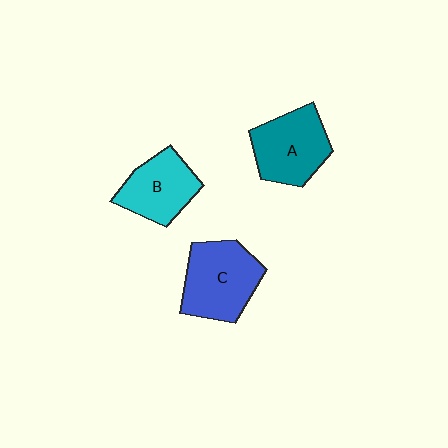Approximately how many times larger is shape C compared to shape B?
Approximately 1.3 times.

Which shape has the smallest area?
Shape B (cyan).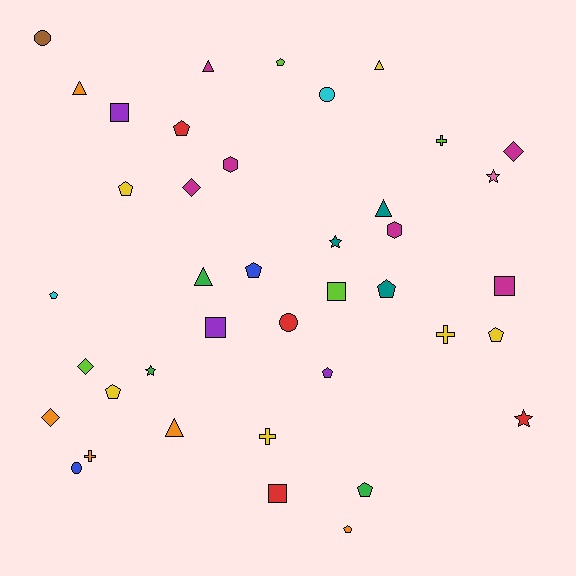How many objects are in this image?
There are 40 objects.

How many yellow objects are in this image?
There are 6 yellow objects.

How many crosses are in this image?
There are 4 crosses.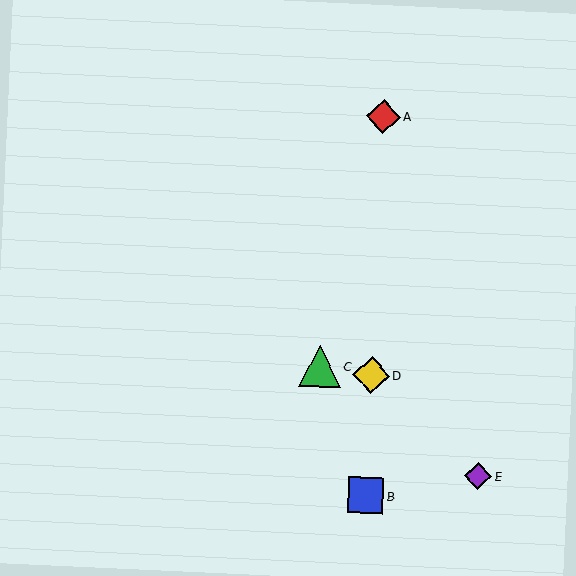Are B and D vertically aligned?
Yes, both are at x≈366.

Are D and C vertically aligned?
No, D is at x≈371 and C is at x≈320.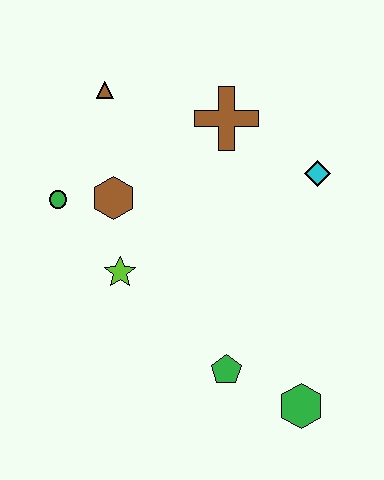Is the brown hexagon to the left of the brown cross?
Yes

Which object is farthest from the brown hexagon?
The green hexagon is farthest from the brown hexagon.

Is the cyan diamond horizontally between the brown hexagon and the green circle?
No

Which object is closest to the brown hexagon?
The green circle is closest to the brown hexagon.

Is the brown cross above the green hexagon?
Yes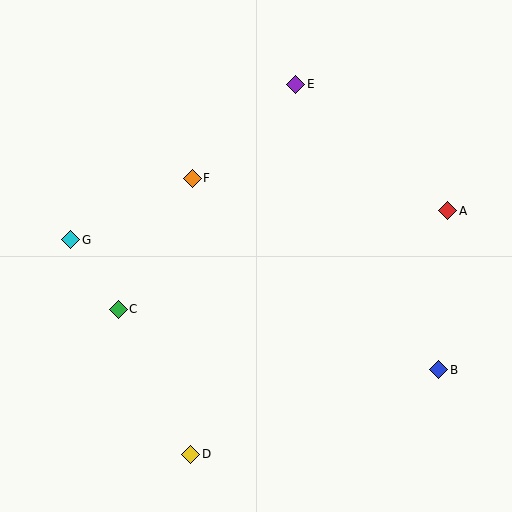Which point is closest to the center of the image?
Point F at (192, 178) is closest to the center.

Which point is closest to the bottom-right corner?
Point B is closest to the bottom-right corner.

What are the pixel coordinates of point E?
Point E is at (296, 84).